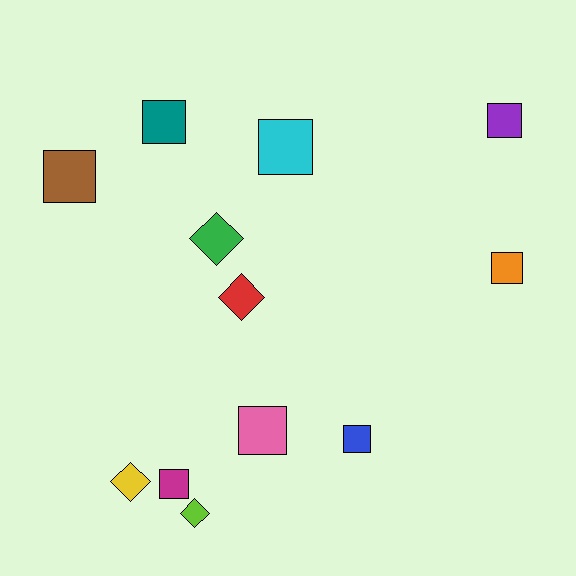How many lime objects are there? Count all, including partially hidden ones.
There is 1 lime object.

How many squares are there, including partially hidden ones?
There are 8 squares.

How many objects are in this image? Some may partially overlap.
There are 12 objects.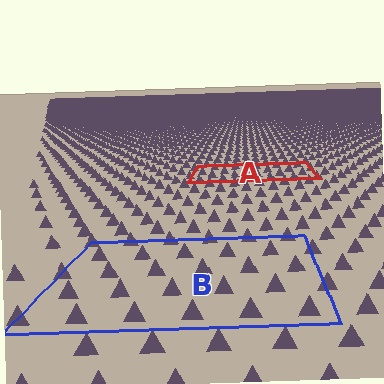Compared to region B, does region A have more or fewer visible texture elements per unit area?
Region A has more texture elements per unit area — they are packed more densely because it is farther away.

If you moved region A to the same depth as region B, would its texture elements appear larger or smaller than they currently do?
They would appear larger. At a closer depth, the same texture elements are projected at a bigger on-screen size.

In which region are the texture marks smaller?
The texture marks are smaller in region A, because it is farther away.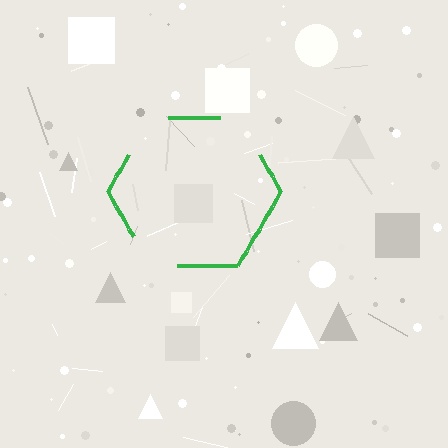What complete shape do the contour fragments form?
The contour fragments form a hexagon.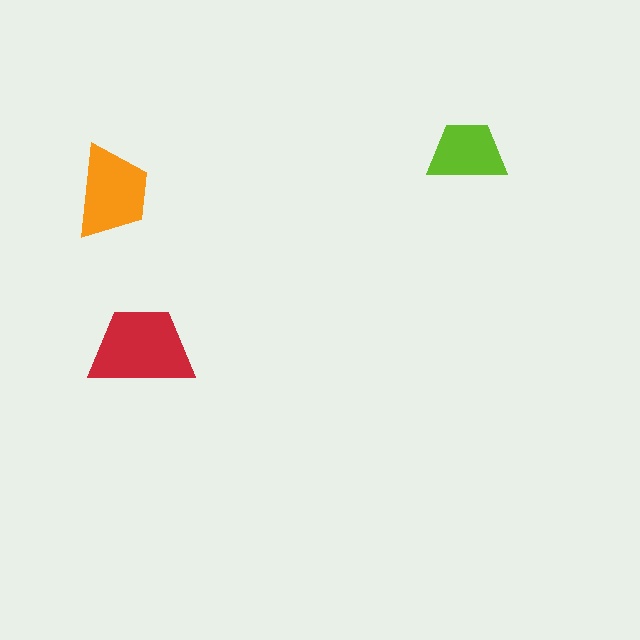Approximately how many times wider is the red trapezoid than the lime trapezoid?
About 1.5 times wider.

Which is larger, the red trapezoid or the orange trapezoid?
The red one.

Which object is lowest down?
The red trapezoid is bottommost.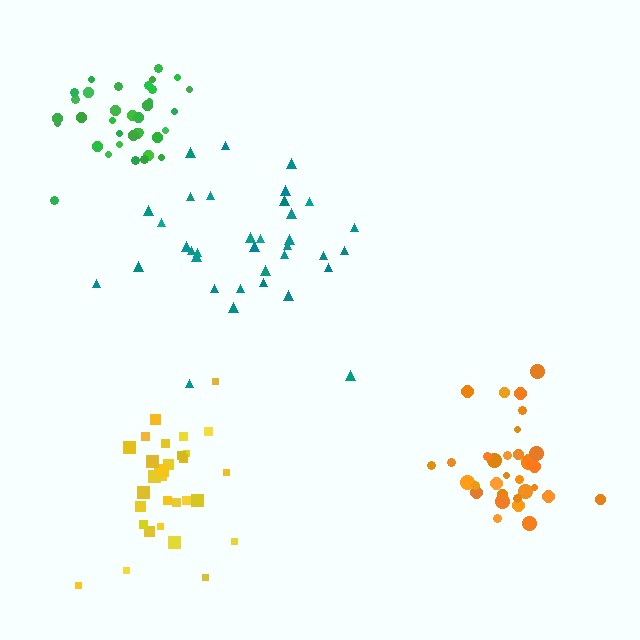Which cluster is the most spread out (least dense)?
Yellow.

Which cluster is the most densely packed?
Green.